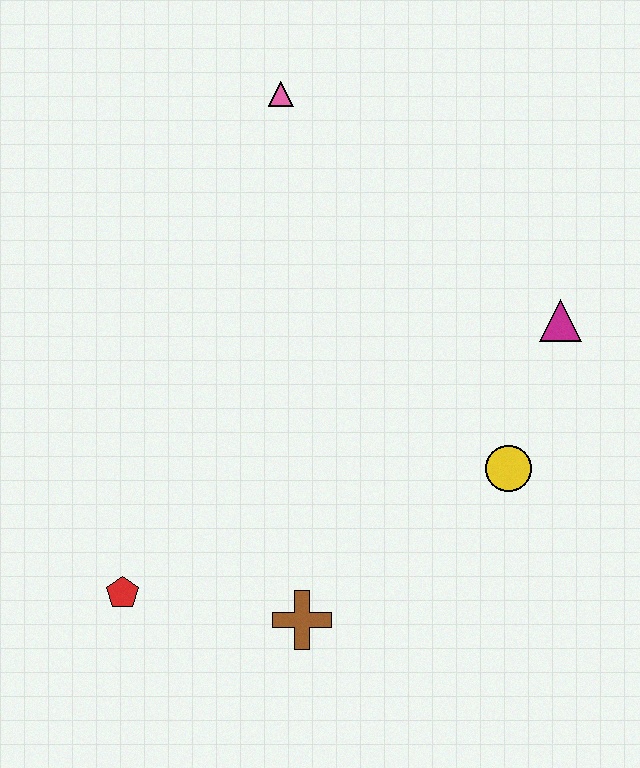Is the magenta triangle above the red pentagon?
Yes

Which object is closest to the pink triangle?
The magenta triangle is closest to the pink triangle.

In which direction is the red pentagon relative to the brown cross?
The red pentagon is to the left of the brown cross.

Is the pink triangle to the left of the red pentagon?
No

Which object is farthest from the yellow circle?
The pink triangle is farthest from the yellow circle.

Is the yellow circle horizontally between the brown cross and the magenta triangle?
Yes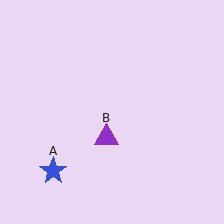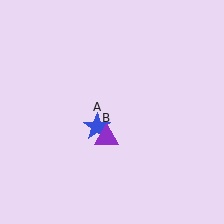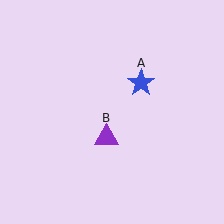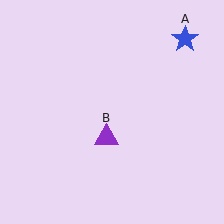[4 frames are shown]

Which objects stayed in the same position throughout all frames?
Purple triangle (object B) remained stationary.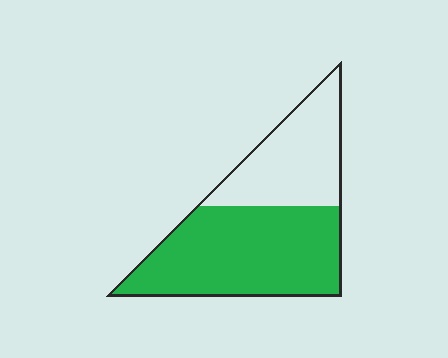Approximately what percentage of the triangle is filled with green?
Approximately 60%.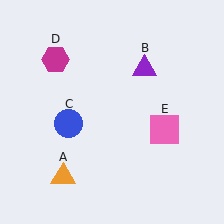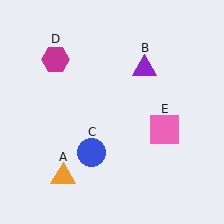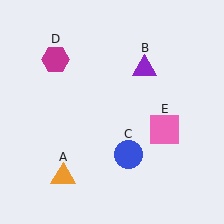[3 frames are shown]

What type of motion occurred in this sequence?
The blue circle (object C) rotated counterclockwise around the center of the scene.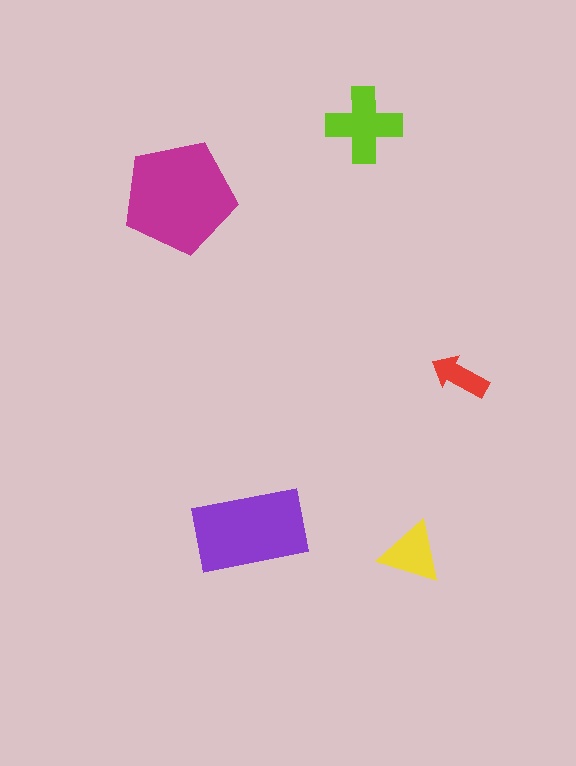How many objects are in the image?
There are 5 objects in the image.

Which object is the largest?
The magenta pentagon.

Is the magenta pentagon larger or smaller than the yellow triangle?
Larger.